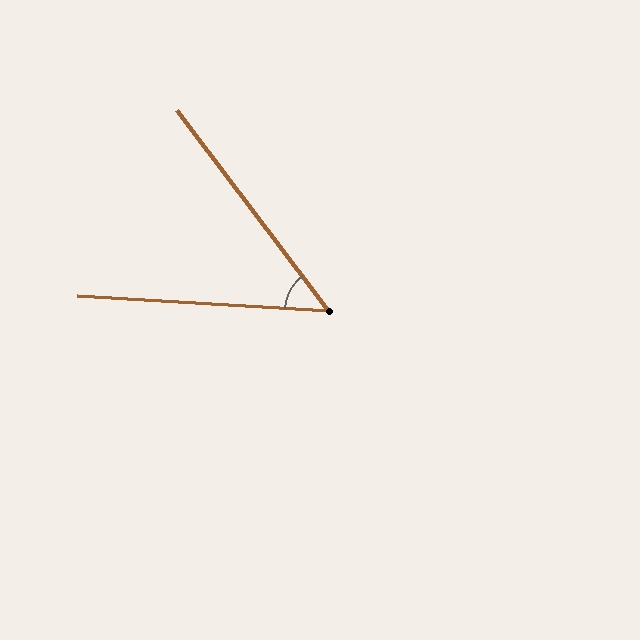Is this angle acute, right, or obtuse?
It is acute.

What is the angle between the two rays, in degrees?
Approximately 50 degrees.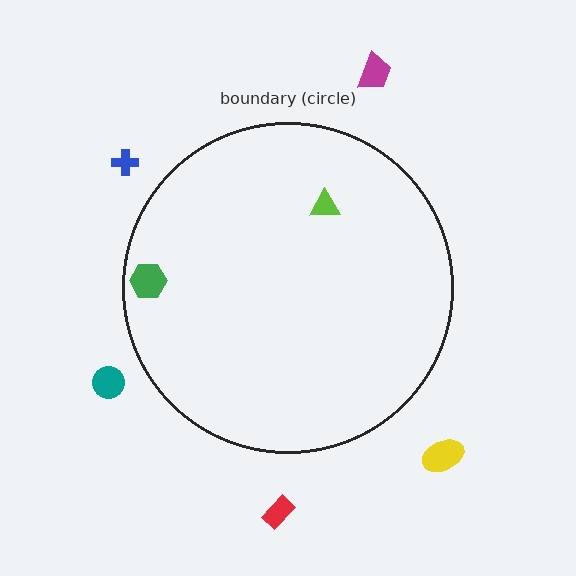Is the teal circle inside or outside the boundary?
Outside.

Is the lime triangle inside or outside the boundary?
Inside.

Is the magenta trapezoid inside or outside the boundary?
Outside.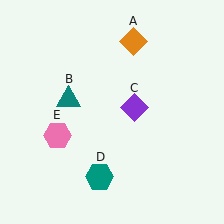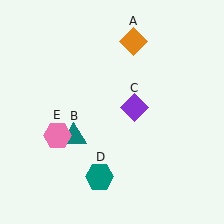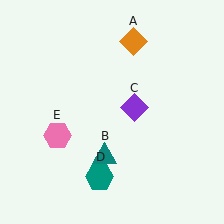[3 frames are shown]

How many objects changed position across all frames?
1 object changed position: teal triangle (object B).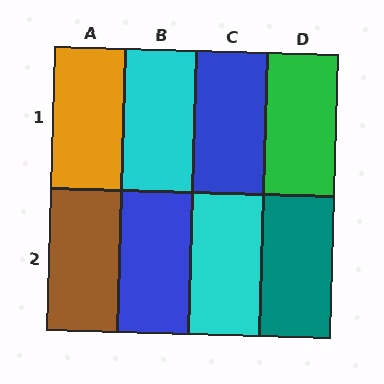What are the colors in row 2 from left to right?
Brown, blue, cyan, teal.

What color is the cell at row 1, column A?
Orange.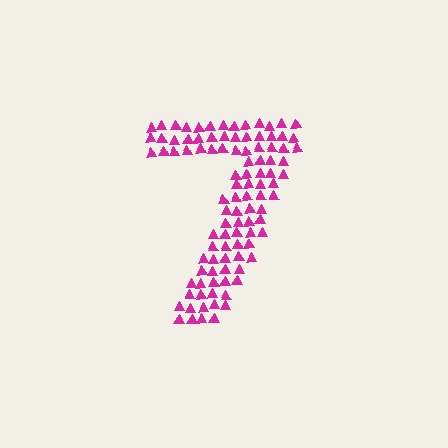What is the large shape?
The large shape is the digit 7.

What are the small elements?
The small elements are triangles.